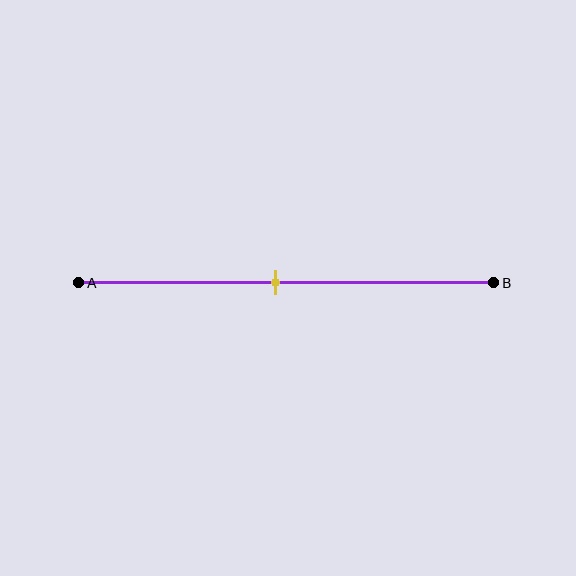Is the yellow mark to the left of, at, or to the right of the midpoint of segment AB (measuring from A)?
The yellow mark is approximately at the midpoint of segment AB.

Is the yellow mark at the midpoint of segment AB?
Yes, the mark is approximately at the midpoint.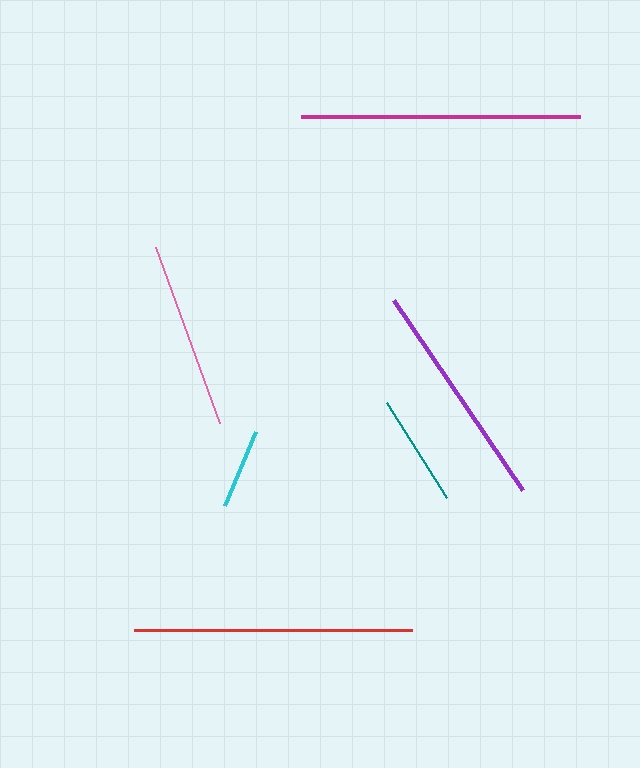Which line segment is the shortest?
The cyan line is the shortest at approximately 80 pixels.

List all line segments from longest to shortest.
From longest to shortest: magenta, red, purple, pink, teal, cyan.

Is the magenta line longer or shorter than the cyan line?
The magenta line is longer than the cyan line.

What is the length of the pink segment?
The pink segment is approximately 187 pixels long.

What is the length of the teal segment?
The teal segment is approximately 112 pixels long.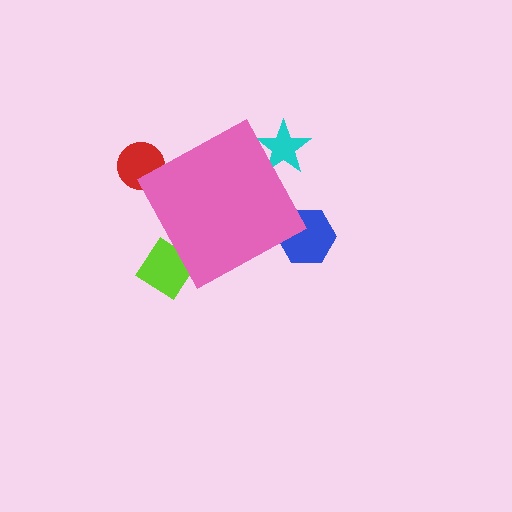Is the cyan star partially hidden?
Yes, the cyan star is partially hidden behind the pink diamond.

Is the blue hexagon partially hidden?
Yes, the blue hexagon is partially hidden behind the pink diamond.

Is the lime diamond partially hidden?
Yes, the lime diamond is partially hidden behind the pink diamond.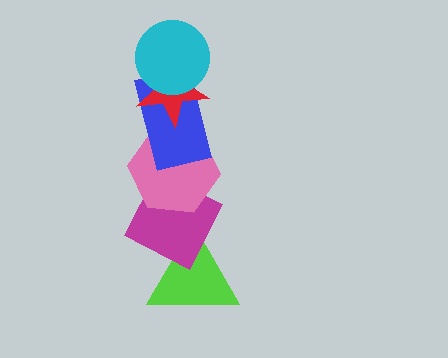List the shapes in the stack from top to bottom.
From top to bottom: the cyan circle, the red star, the blue rectangle, the pink hexagon, the magenta diamond, the lime triangle.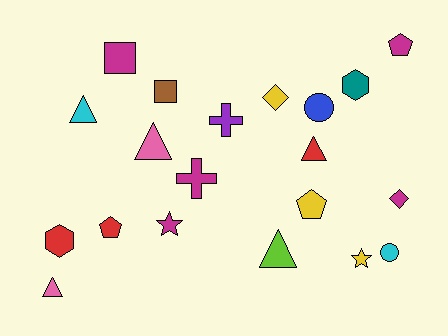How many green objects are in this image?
There are no green objects.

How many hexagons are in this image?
There are 2 hexagons.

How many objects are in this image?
There are 20 objects.